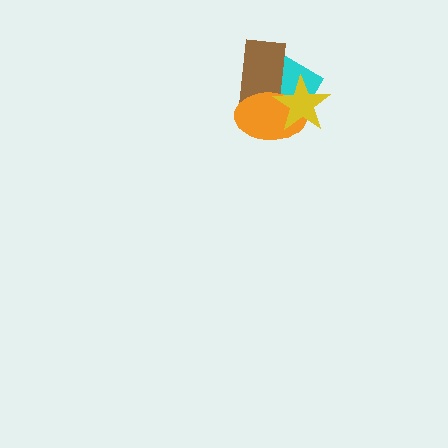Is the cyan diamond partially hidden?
Yes, it is partially covered by another shape.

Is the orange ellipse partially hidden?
Yes, it is partially covered by another shape.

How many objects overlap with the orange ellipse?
3 objects overlap with the orange ellipse.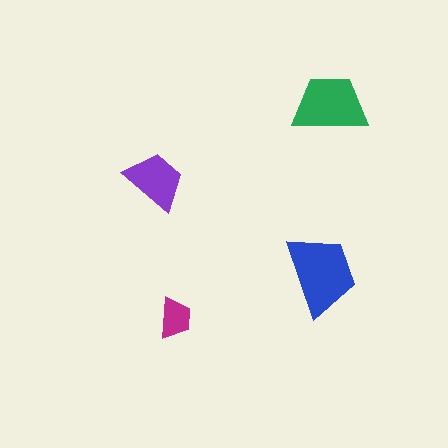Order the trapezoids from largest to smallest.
the blue one, the green one, the purple one, the magenta one.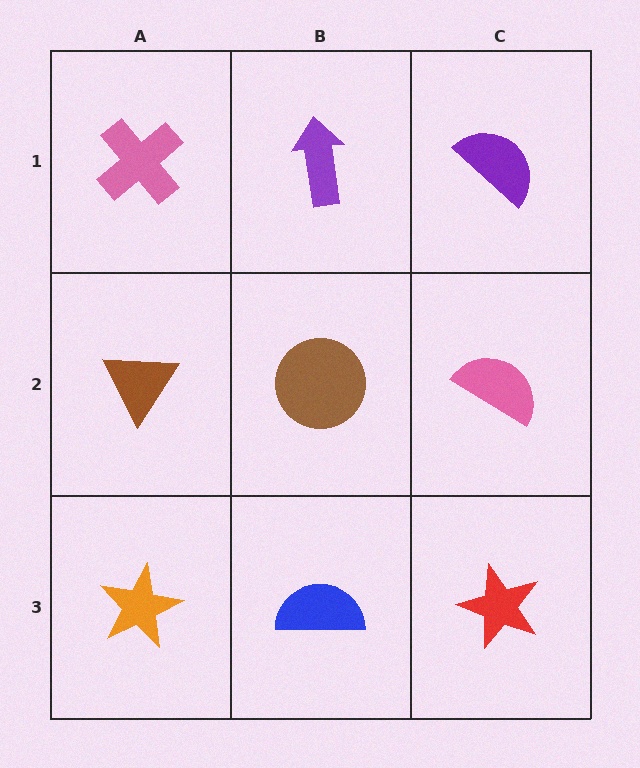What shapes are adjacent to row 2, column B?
A purple arrow (row 1, column B), a blue semicircle (row 3, column B), a brown triangle (row 2, column A), a pink semicircle (row 2, column C).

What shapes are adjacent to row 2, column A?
A pink cross (row 1, column A), an orange star (row 3, column A), a brown circle (row 2, column B).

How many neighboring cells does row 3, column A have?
2.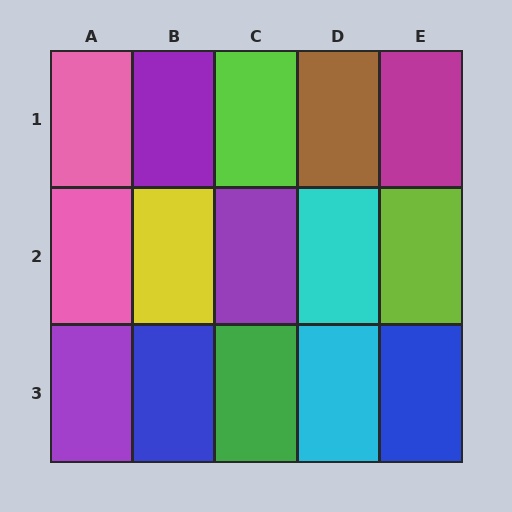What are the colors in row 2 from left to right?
Pink, yellow, purple, cyan, lime.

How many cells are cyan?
2 cells are cyan.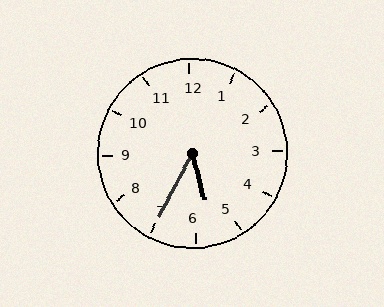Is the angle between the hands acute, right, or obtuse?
It is acute.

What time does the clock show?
5:35.